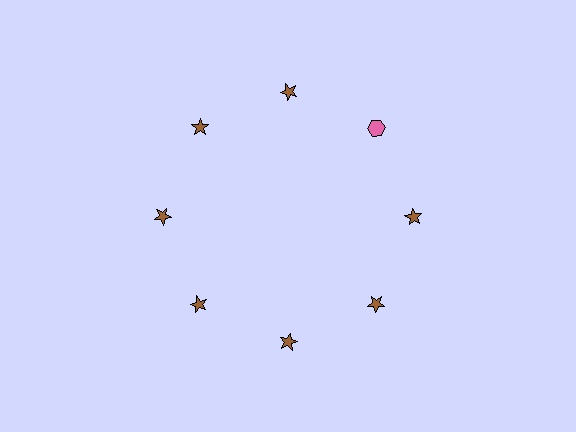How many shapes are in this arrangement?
There are 8 shapes arranged in a ring pattern.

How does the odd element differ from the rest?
It differs in both color (pink instead of brown) and shape (hexagon instead of star).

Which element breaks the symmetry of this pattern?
The pink hexagon at roughly the 2 o'clock position breaks the symmetry. All other shapes are brown stars.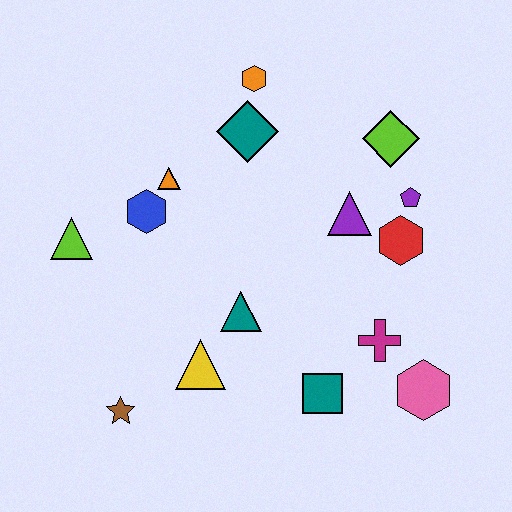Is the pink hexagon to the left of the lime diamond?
No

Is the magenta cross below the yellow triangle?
No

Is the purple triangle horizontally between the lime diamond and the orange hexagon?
Yes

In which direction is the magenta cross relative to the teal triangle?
The magenta cross is to the right of the teal triangle.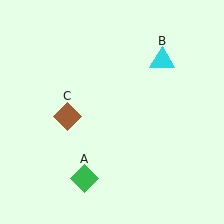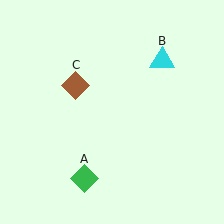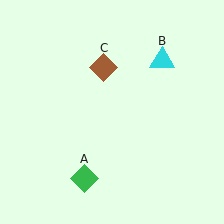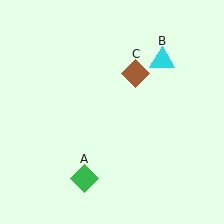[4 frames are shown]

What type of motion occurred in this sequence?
The brown diamond (object C) rotated clockwise around the center of the scene.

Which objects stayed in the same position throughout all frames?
Green diamond (object A) and cyan triangle (object B) remained stationary.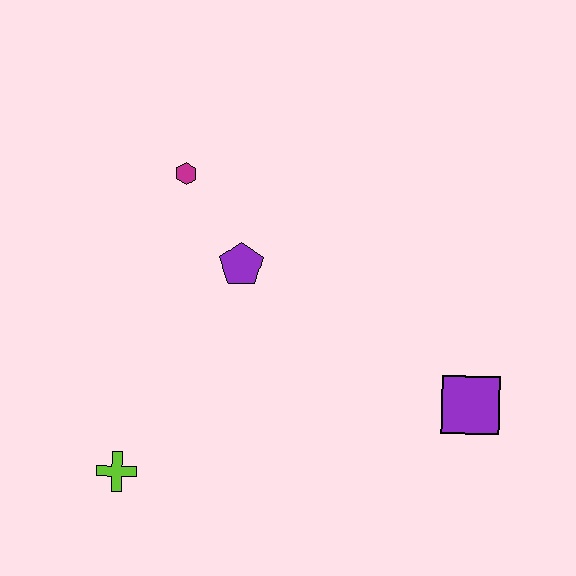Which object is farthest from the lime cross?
The purple square is farthest from the lime cross.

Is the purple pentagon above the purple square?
Yes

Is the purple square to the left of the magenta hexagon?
No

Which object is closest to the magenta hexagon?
The purple pentagon is closest to the magenta hexagon.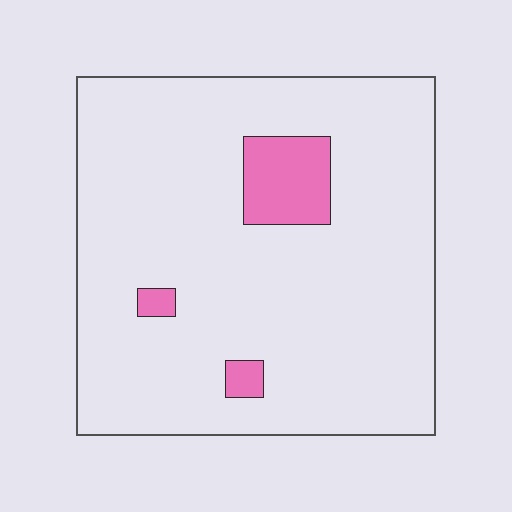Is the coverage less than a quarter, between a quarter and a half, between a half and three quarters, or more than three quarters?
Less than a quarter.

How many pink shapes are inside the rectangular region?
3.